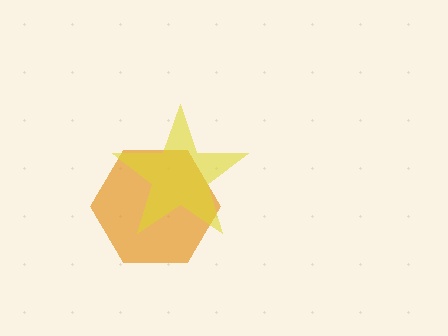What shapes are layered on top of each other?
The layered shapes are: an orange hexagon, a yellow star.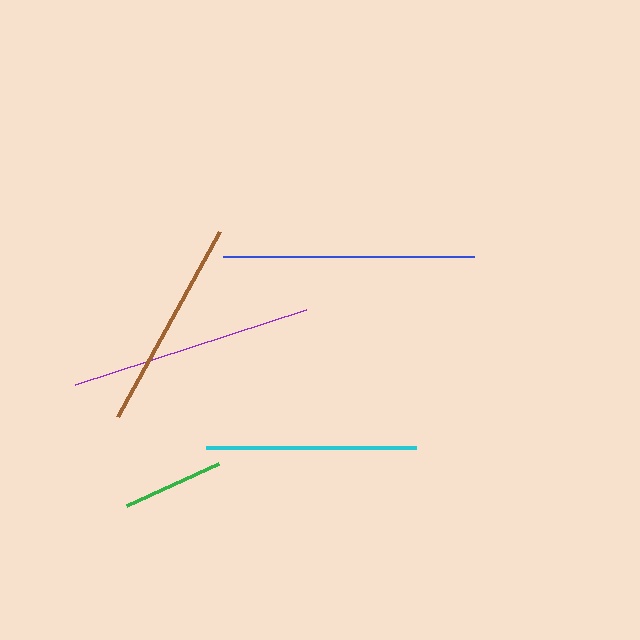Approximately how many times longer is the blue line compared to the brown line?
The blue line is approximately 1.2 times the length of the brown line.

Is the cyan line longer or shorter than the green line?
The cyan line is longer than the green line.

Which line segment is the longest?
The blue line is the longest at approximately 252 pixels.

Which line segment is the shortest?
The green line is the shortest at approximately 101 pixels.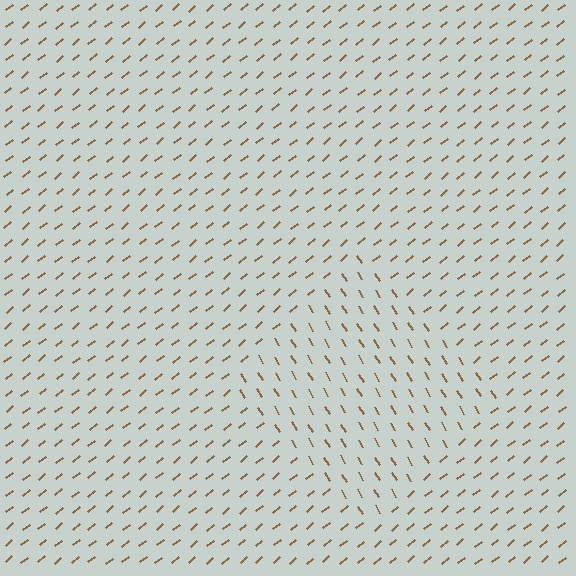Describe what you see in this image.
The image is filled with small brown line segments. A diamond region in the image has lines oriented differently from the surrounding lines, creating a visible texture boundary.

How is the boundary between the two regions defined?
The boundary is defined purely by a change in line orientation (approximately 82 degrees difference). All lines are the same color and thickness.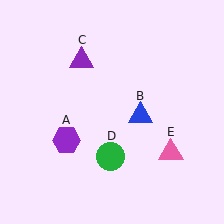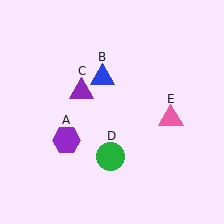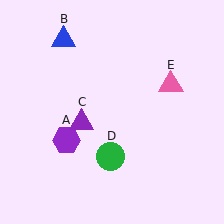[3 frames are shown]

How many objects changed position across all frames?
3 objects changed position: blue triangle (object B), purple triangle (object C), pink triangle (object E).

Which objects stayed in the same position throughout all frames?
Purple hexagon (object A) and green circle (object D) remained stationary.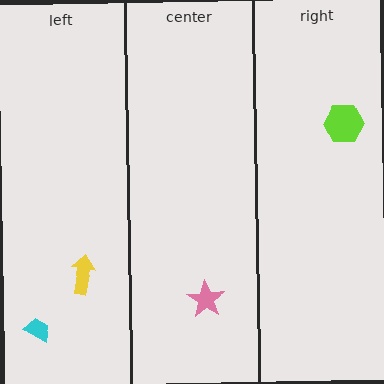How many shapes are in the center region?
1.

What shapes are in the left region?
The yellow arrow, the cyan trapezoid.